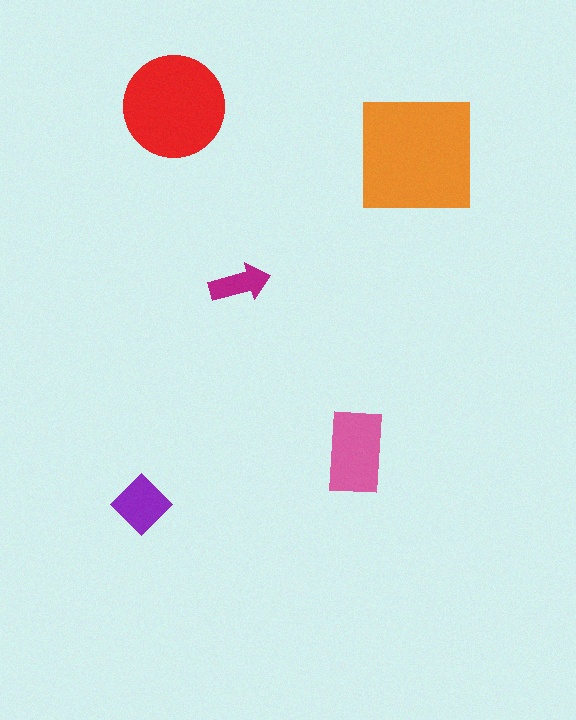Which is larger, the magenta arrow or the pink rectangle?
The pink rectangle.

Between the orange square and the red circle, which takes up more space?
The orange square.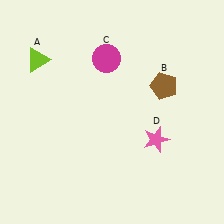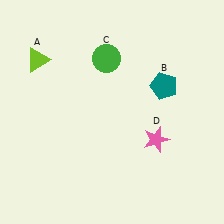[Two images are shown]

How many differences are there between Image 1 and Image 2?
There are 2 differences between the two images.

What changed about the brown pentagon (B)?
In Image 1, B is brown. In Image 2, it changed to teal.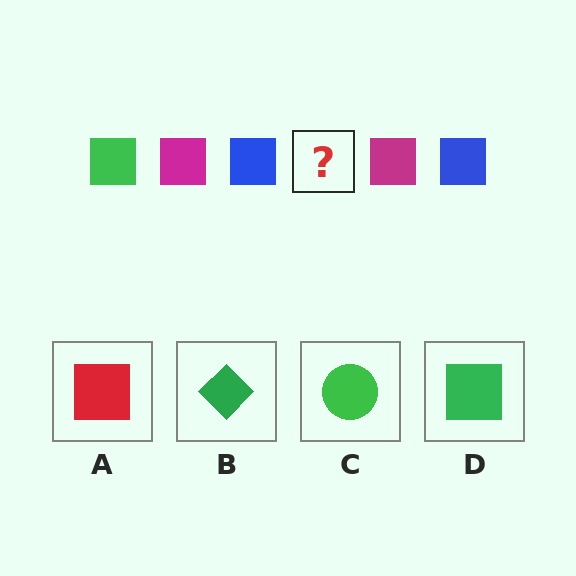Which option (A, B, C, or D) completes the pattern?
D.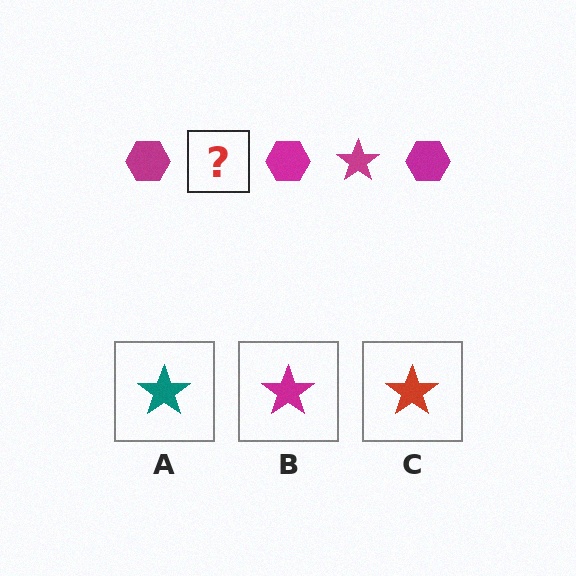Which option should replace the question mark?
Option B.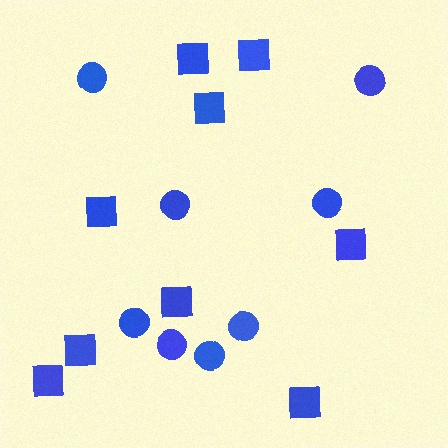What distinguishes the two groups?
There are 2 groups: one group of squares (9) and one group of circles (8).